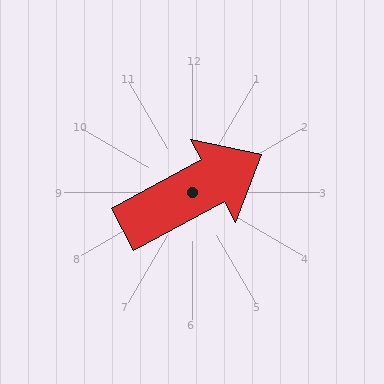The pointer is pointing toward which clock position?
Roughly 2 o'clock.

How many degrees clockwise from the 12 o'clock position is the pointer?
Approximately 62 degrees.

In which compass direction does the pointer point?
Northeast.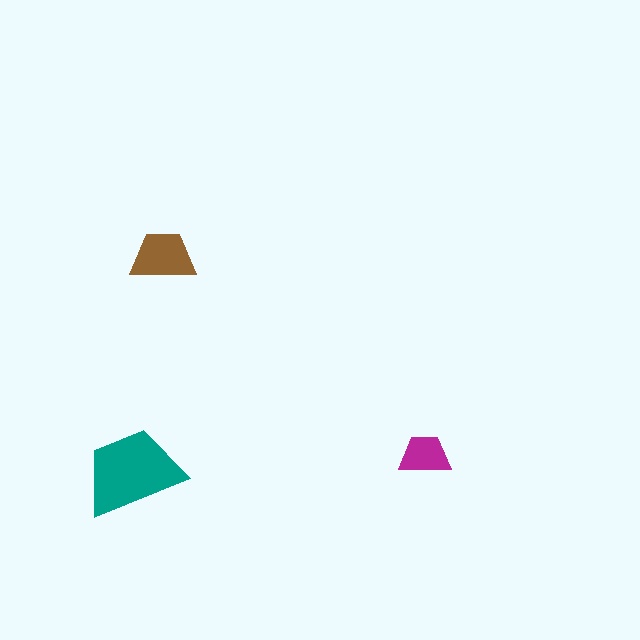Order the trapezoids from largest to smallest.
the teal one, the brown one, the magenta one.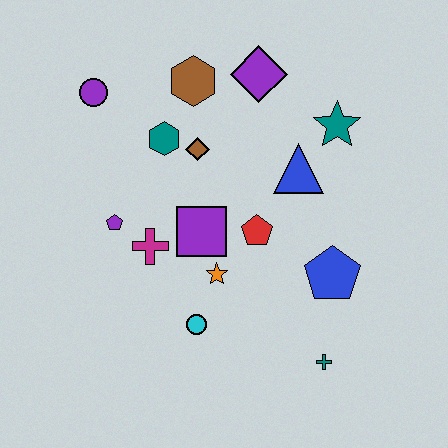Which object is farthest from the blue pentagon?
The purple circle is farthest from the blue pentagon.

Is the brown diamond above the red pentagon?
Yes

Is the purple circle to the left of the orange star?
Yes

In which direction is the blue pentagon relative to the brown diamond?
The blue pentagon is to the right of the brown diamond.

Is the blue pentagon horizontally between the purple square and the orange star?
No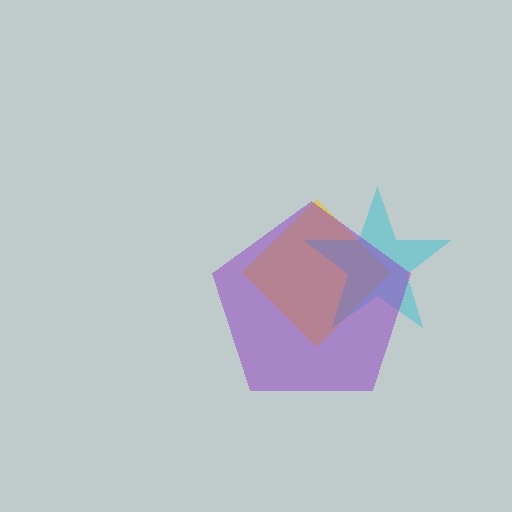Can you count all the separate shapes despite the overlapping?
Yes, there are 3 separate shapes.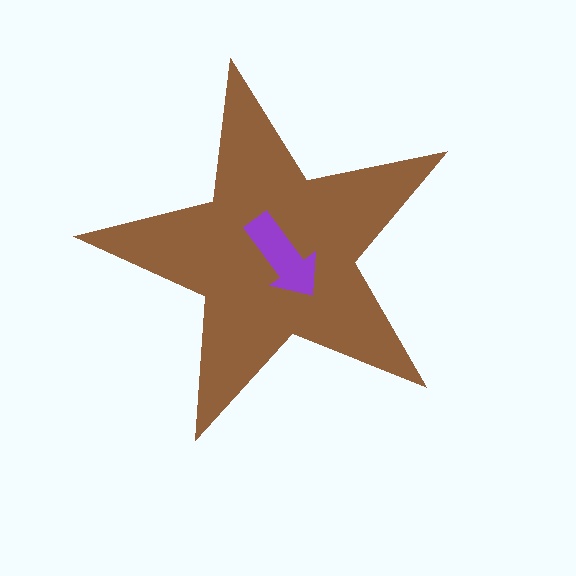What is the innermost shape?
The purple arrow.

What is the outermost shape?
The brown star.